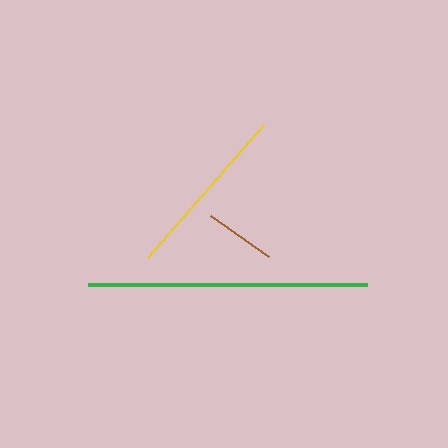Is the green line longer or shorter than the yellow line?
The green line is longer than the yellow line.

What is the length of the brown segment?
The brown segment is approximately 71 pixels long.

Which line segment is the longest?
The green line is the longest at approximately 279 pixels.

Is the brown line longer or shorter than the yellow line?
The yellow line is longer than the brown line.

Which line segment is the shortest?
The brown line is the shortest at approximately 71 pixels.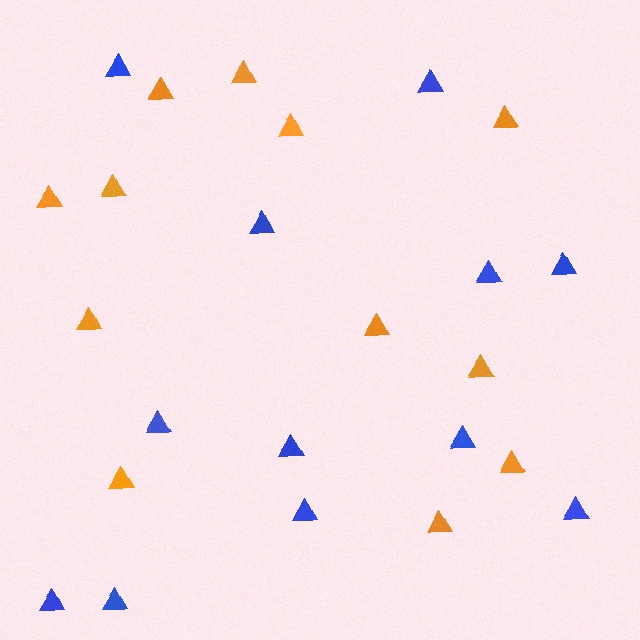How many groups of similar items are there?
There are 2 groups: one group of blue triangles (12) and one group of orange triangles (12).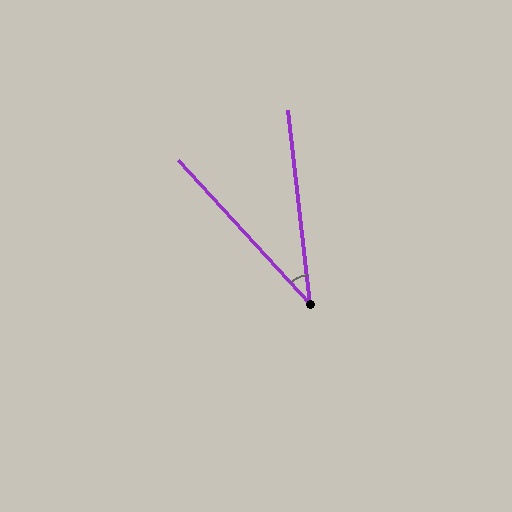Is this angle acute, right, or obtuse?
It is acute.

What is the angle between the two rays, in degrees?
Approximately 36 degrees.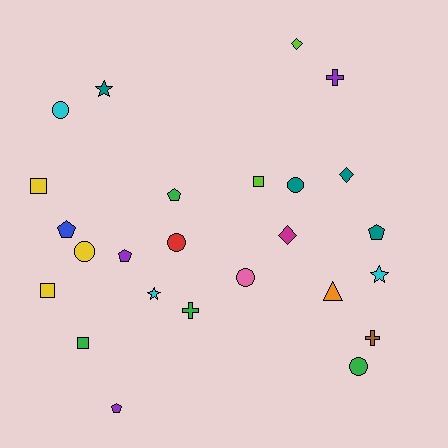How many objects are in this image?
There are 25 objects.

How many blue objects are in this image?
There is 1 blue object.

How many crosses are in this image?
There are 3 crosses.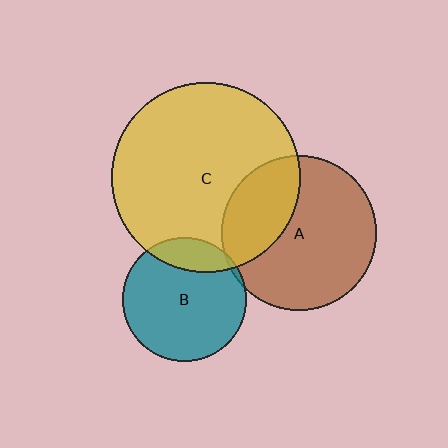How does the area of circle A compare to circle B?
Approximately 1.6 times.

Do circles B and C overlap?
Yes.